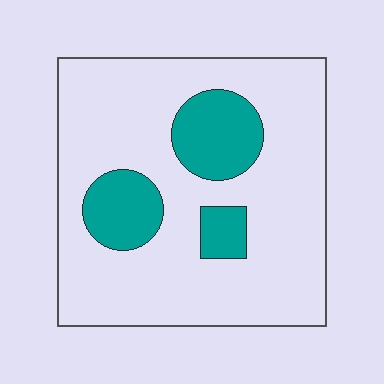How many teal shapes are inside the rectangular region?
3.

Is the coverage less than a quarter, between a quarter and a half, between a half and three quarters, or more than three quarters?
Less than a quarter.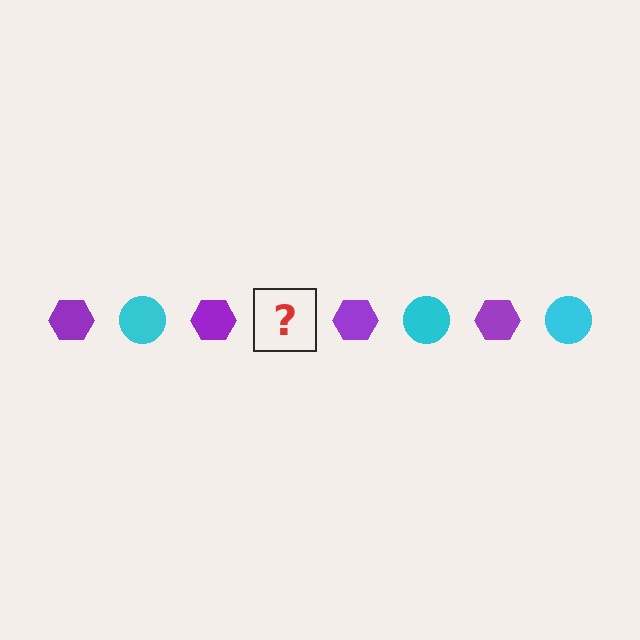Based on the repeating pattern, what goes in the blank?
The blank should be a cyan circle.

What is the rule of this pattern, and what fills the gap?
The rule is that the pattern alternates between purple hexagon and cyan circle. The gap should be filled with a cyan circle.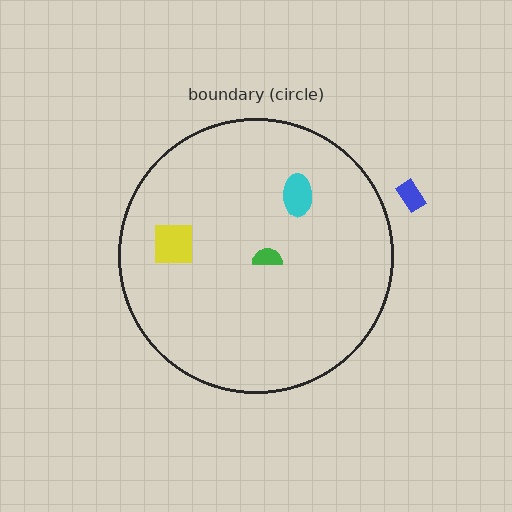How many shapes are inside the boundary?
3 inside, 1 outside.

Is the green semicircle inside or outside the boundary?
Inside.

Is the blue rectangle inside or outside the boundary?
Outside.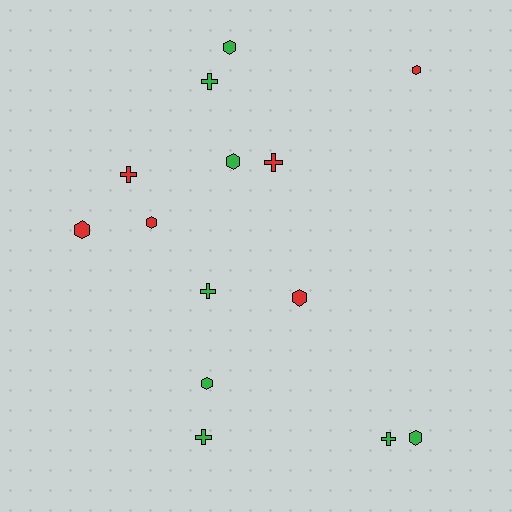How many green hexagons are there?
There are 4 green hexagons.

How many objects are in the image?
There are 14 objects.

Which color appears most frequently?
Green, with 8 objects.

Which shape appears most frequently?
Hexagon, with 8 objects.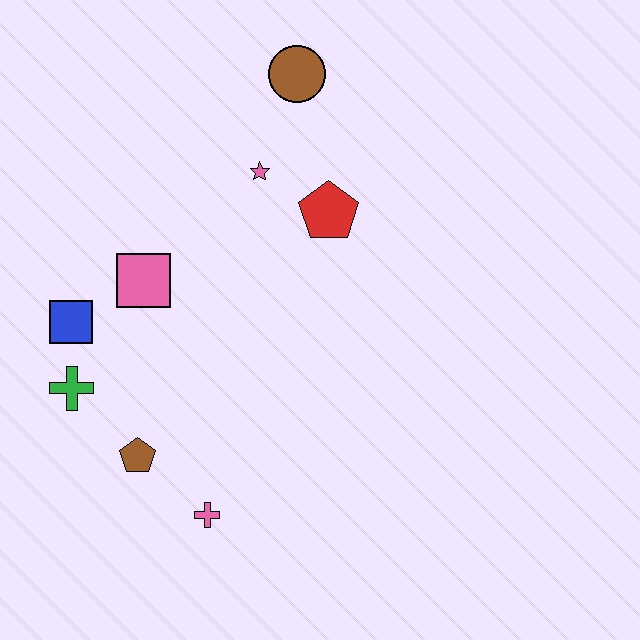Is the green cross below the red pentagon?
Yes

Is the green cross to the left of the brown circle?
Yes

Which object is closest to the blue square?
The green cross is closest to the blue square.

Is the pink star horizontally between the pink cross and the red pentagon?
Yes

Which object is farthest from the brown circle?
The pink cross is farthest from the brown circle.